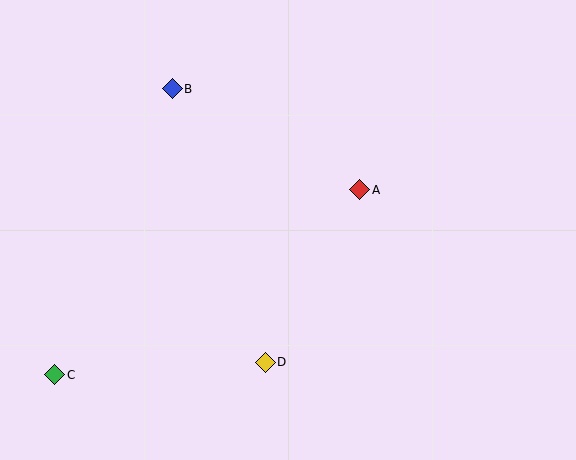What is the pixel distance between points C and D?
The distance between C and D is 211 pixels.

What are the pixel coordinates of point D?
Point D is at (265, 362).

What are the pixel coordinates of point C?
Point C is at (55, 375).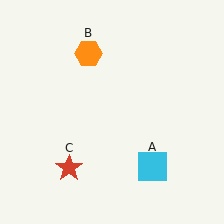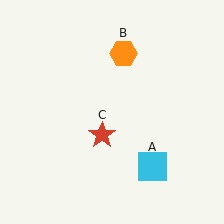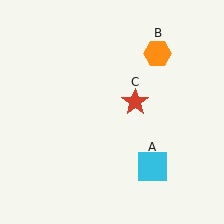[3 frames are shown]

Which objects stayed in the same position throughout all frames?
Cyan square (object A) remained stationary.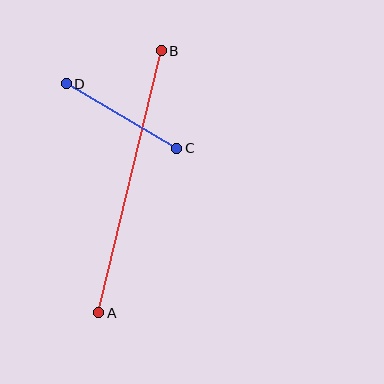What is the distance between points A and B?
The distance is approximately 270 pixels.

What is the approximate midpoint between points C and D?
The midpoint is at approximately (121, 116) pixels.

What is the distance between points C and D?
The distance is approximately 128 pixels.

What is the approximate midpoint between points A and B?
The midpoint is at approximately (130, 182) pixels.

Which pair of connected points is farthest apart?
Points A and B are farthest apart.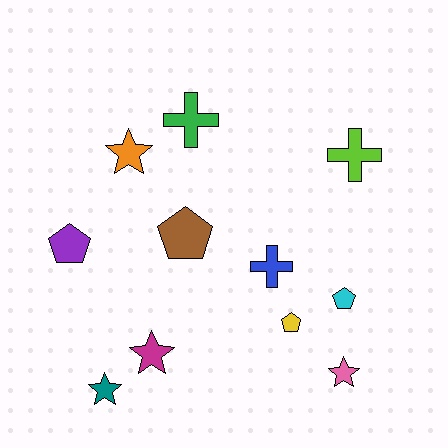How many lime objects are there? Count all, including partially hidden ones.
There is 1 lime object.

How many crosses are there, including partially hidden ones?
There are 3 crosses.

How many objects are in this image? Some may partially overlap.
There are 11 objects.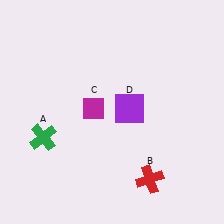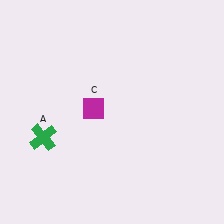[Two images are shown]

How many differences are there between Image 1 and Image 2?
There are 2 differences between the two images.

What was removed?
The red cross (B), the purple square (D) were removed in Image 2.